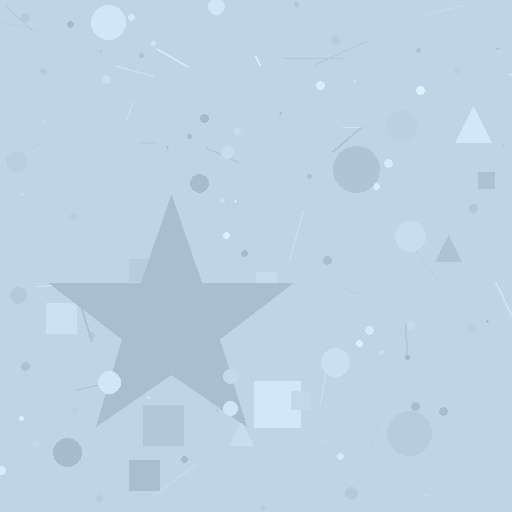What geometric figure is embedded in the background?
A star is embedded in the background.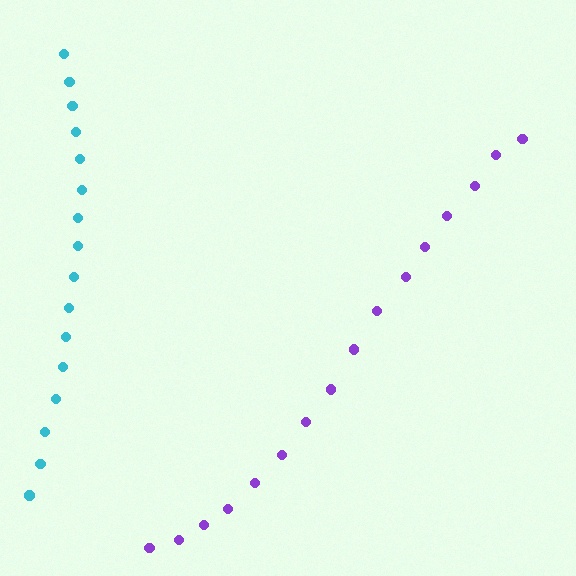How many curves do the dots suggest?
There are 2 distinct paths.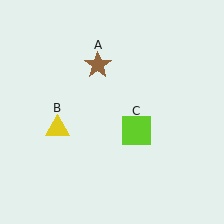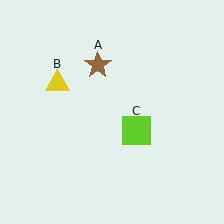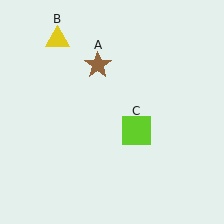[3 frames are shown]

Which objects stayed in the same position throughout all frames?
Brown star (object A) and lime square (object C) remained stationary.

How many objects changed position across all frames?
1 object changed position: yellow triangle (object B).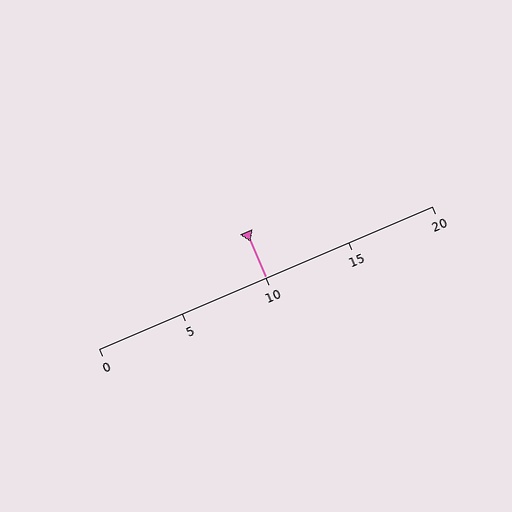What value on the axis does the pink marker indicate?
The marker indicates approximately 10.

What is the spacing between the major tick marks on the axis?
The major ticks are spaced 5 apart.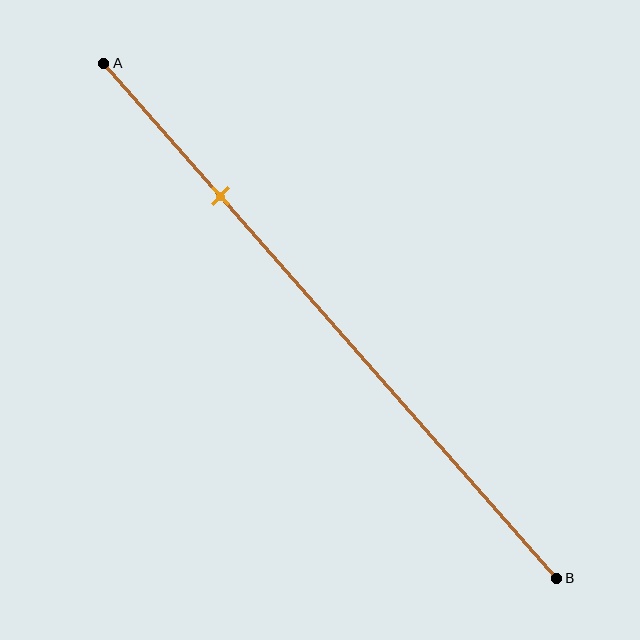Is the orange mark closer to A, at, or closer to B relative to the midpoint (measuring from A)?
The orange mark is closer to point A than the midpoint of segment AB.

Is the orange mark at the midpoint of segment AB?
No, the mark is at about 25% from A, not at the 50% midpoint.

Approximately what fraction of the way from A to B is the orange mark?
The orange mark is approximately 25% of the way from A to B.